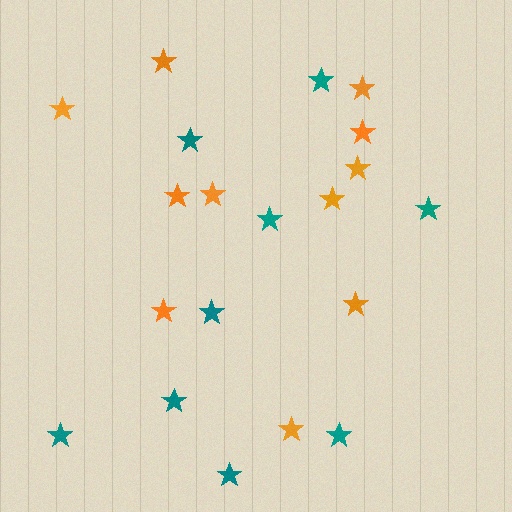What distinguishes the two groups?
There are 2 groups: one group of orange stars (11) and one group of teal stars (9).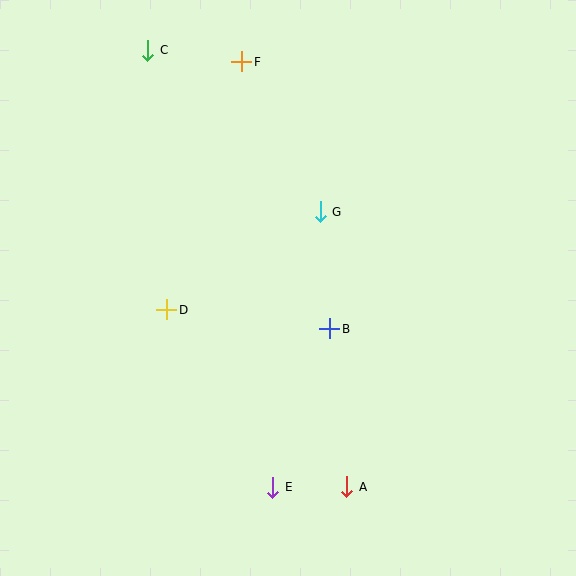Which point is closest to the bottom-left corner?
Point E is closest to the bottom-left corner.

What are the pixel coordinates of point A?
Point A is at (347, 487).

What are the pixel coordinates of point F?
Point F is at (242, 62).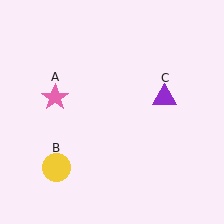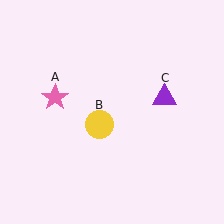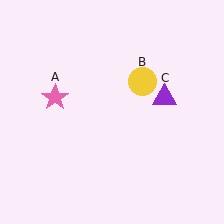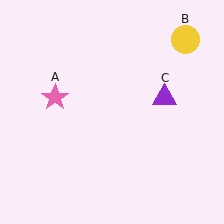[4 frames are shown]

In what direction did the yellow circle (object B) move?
The yellow circle (object B) moved up and to the right.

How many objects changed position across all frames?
1 object changed position: yellow circle (object B).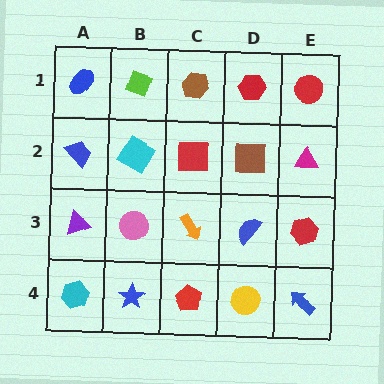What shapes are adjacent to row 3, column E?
A magenta triangle (row 2, column E), a blue arrow (row 4, column E), a blue semicircle (row 3, column D).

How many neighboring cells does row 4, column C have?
3.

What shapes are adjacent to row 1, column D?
A brown square (row 2, column D), a brown hexagon (row 1, column C), a red circle (row 1, column E).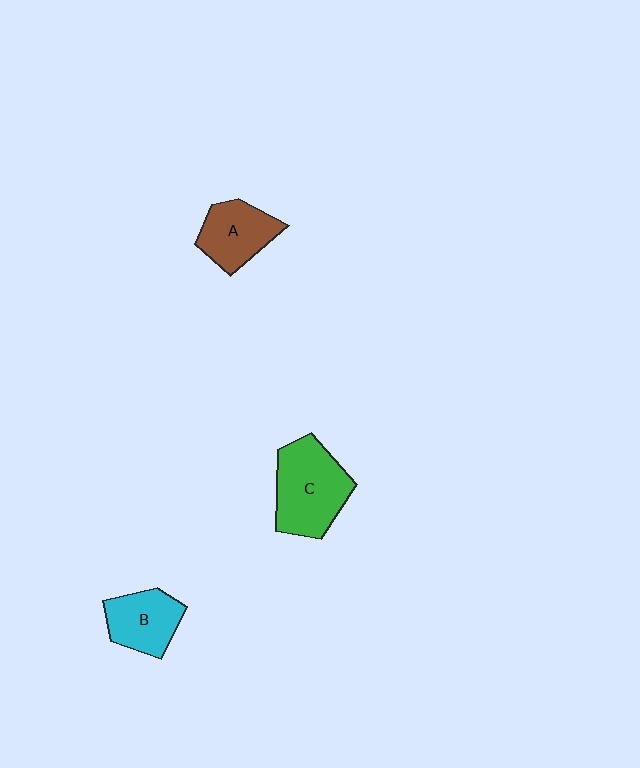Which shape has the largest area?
Shape C (green).